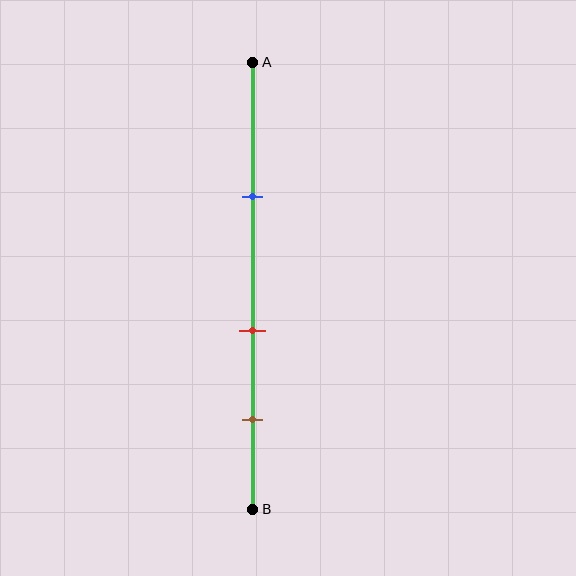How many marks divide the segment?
There are 3 marks dividing the segment.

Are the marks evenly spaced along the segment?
Yes, the marks are approximately evenly spaced.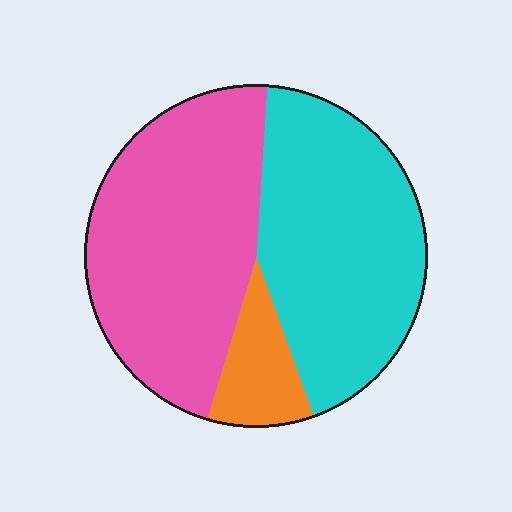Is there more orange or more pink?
Pink.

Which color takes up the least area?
Orange, at roughly 10%.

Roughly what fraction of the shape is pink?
Pink takes up about one half (1/2) of the shape.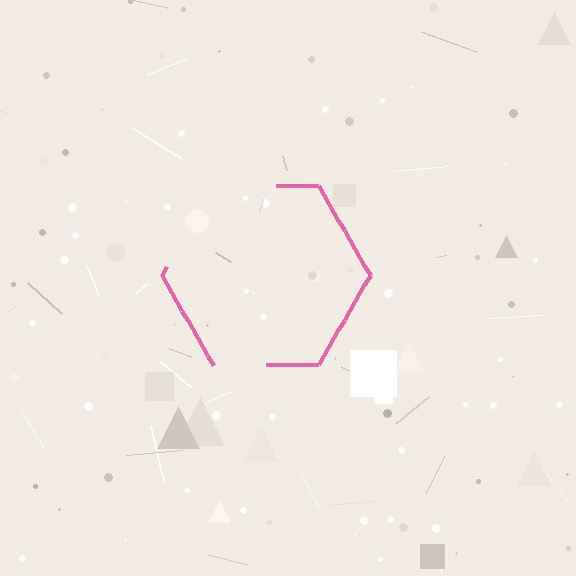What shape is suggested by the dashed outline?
The dashed outline suggests a hexagon.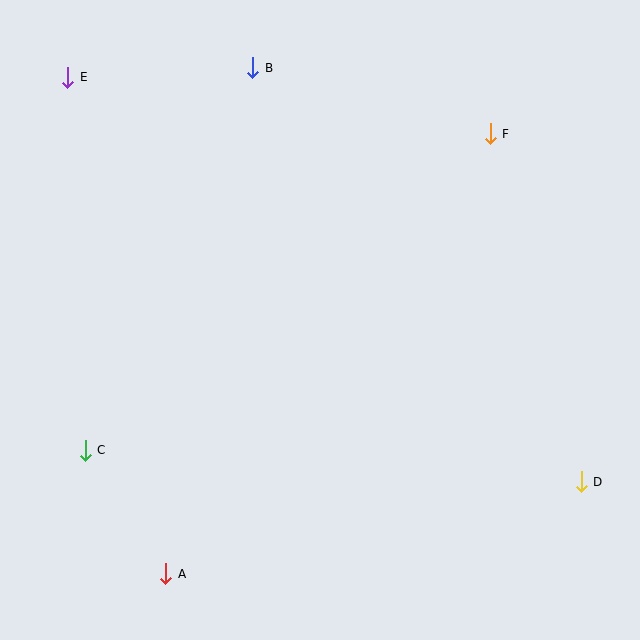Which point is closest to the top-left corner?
Point E is closest to the top-left corner.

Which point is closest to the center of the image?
Point F at (490, 134) is closest to the center.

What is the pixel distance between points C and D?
The distance between C and D is 497 pixels.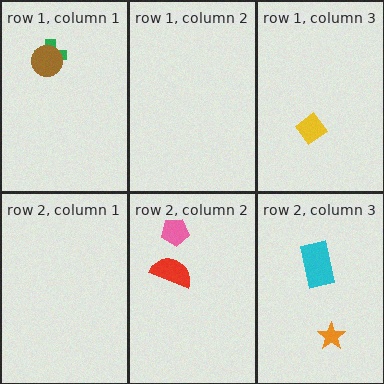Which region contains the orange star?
The row 2, column 3 region.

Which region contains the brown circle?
The row 1, column 1 region.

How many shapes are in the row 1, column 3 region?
1.